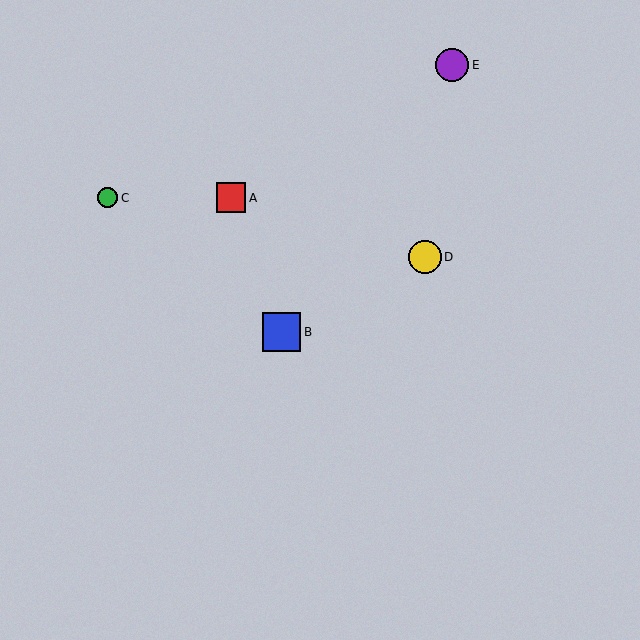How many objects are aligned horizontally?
2 objects (A, C) are aligned horizontally.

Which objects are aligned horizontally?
Objects A, C are aligned horizontally.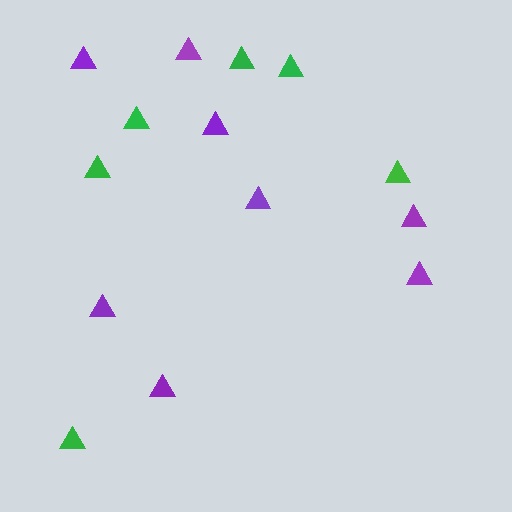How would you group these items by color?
There are 2 groups: one group of green triangles (6) and one group of purple triangles (8).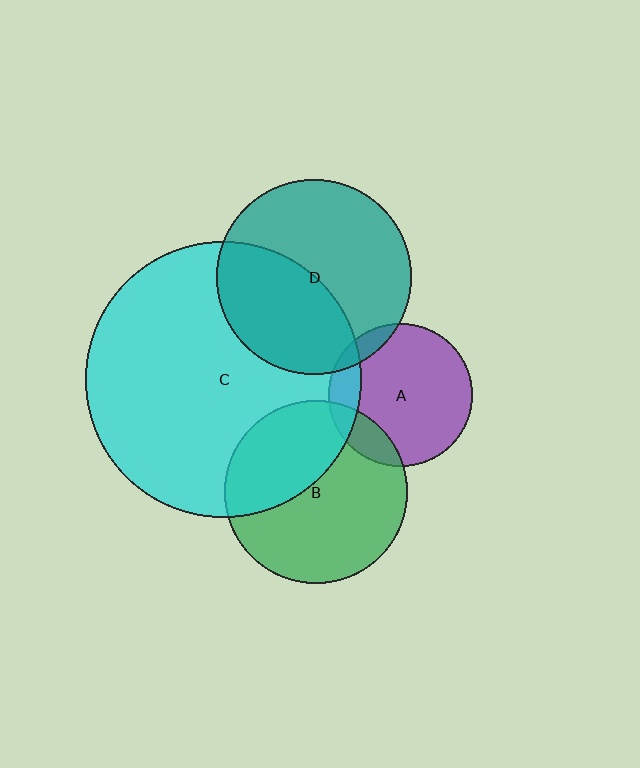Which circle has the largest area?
Circle C (cyan).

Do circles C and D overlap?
Yes.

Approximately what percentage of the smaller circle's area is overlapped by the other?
Approximately 45%.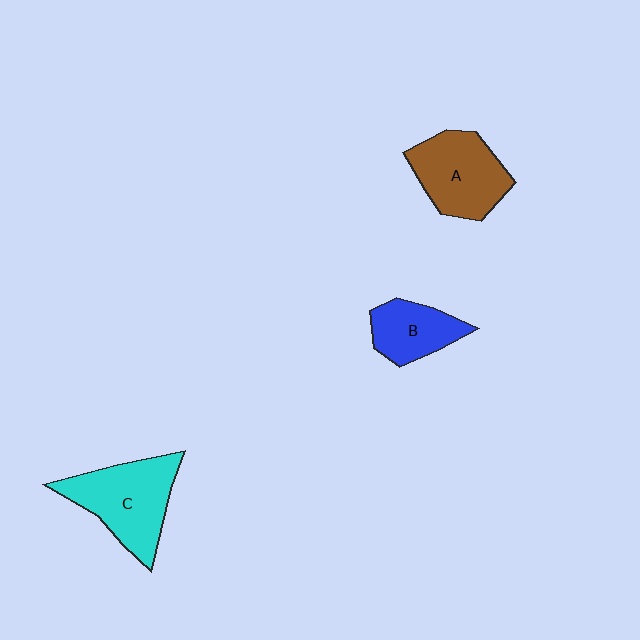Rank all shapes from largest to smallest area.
From largest to smallest: C (cyan), A (brown), B (blue).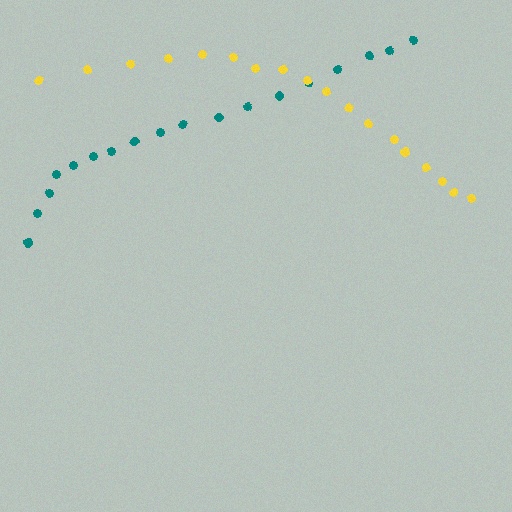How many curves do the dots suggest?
There are 2 distinct paths.